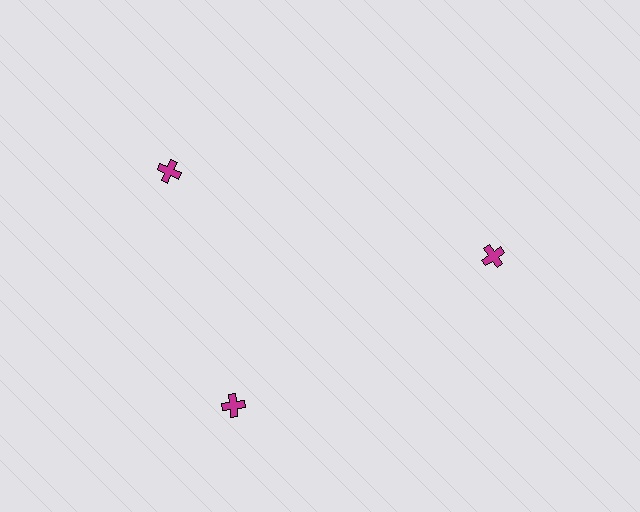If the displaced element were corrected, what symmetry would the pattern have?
It would have 3-fold rotational symmetry — the pattern would map onto itself every 120 degrees.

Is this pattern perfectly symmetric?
No. The 3 magenta crosses are arranged in a ring, but one element near the 11 o'clock position is rotated out of alignment along the ring, breaking the 3-fold rotational symmetry.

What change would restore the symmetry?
The symmetry would be restored by rotating it back into even spacing with its neighbors so that all 3 crosses sit at equal angles and equal distance from the center.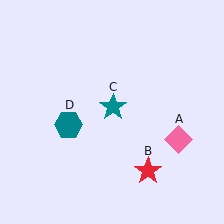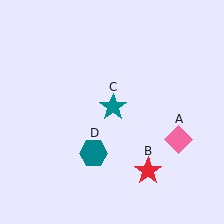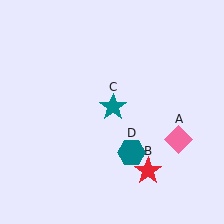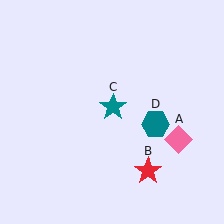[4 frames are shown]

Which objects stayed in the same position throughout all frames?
Pink diamond (object A) and red star (object B) and teal star (object C) remained stationary.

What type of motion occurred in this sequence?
The teal hexagon (object D) rotated counterclockwise around the center of the scene.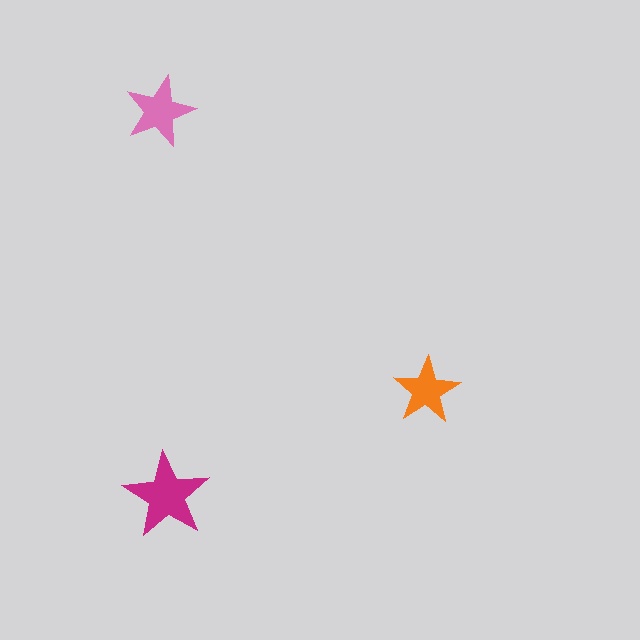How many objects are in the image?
There are 3 objects in the image.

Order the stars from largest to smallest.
the magenta one, the pink one, the orange one.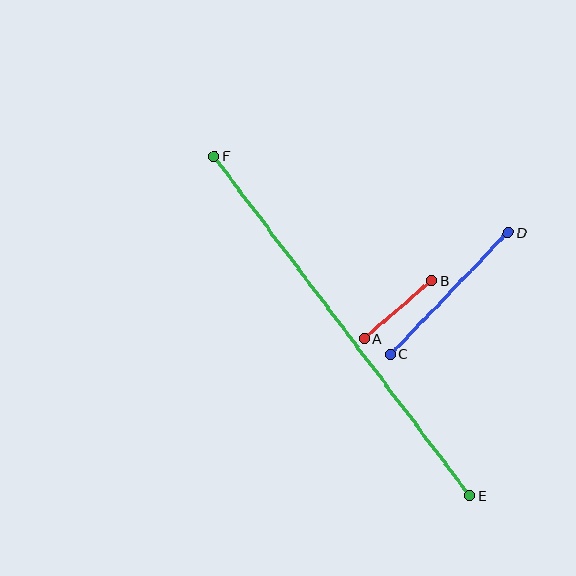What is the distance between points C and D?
The distance is approximately 169 pixels.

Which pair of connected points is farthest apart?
Points E and F are farthest apart.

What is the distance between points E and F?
The distance is approximately 424 pixels.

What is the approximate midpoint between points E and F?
The midpoint is at approximately (342, 326) pixels.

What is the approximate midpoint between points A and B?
The midpoint is at approximately (398, 310) pixels.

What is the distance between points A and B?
The distance is approximately 90 pixels.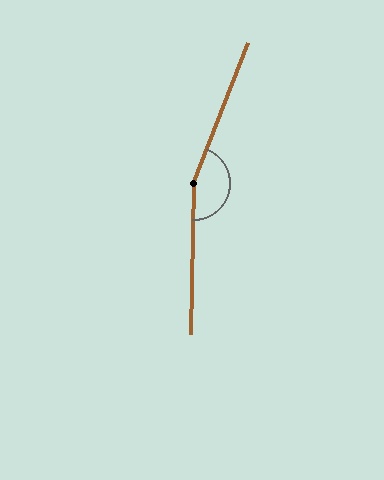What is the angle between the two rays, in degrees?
Approximately 160 degrees.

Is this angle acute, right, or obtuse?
It is obtuse.